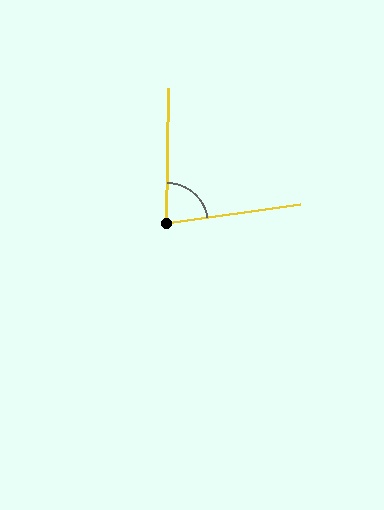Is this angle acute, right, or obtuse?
It is acute.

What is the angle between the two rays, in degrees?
Approximately 81 degrees.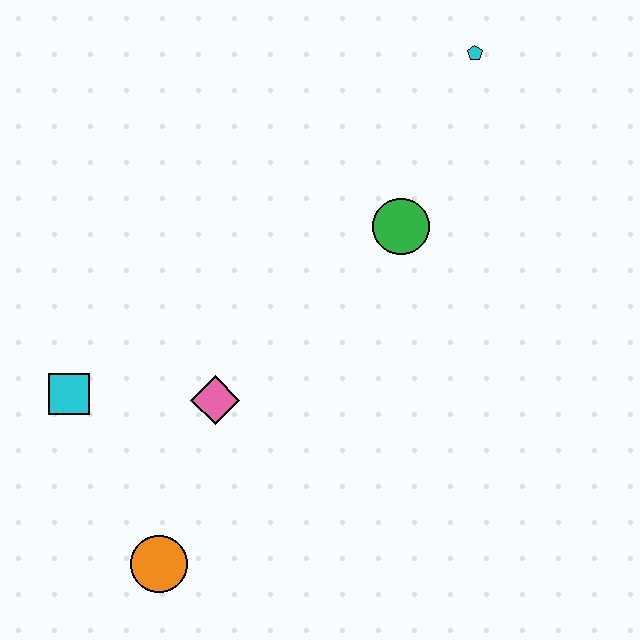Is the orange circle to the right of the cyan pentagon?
No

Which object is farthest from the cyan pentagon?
The orange circle is farthest from the cyan pentagon.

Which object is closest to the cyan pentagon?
The green circle is closest to the cyan pentagon.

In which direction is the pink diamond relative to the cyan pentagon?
The pink diamond is below the cyan pentagon.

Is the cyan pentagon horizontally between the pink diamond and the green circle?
No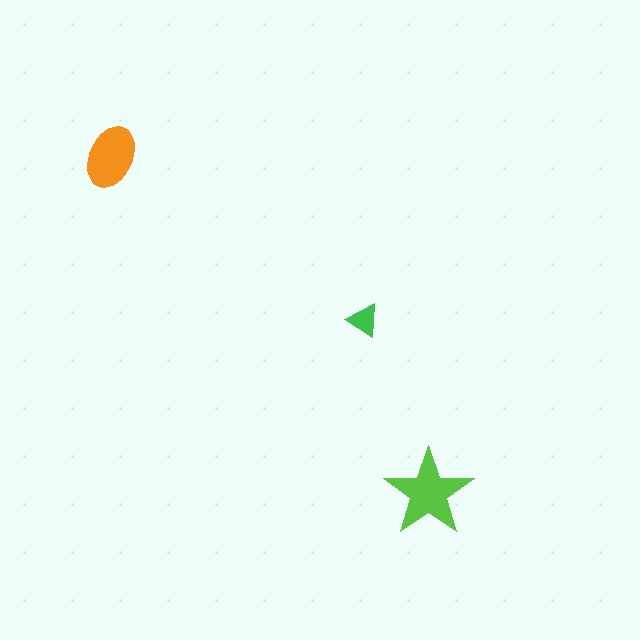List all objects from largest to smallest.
The lime star, the orange ellipse, the green triangle.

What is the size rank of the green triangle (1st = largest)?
3rd.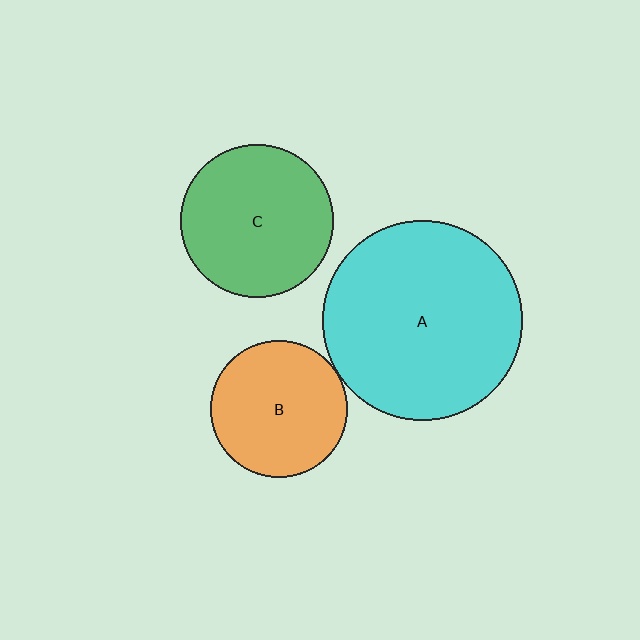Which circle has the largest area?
Circle A (cyan).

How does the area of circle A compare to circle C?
Approximately 1.7 times.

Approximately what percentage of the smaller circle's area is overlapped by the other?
Approximately 5%.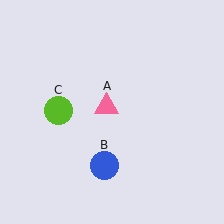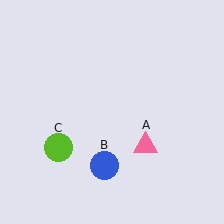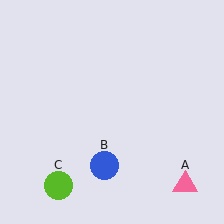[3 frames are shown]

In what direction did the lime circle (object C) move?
The lime circle (object C) moved down.